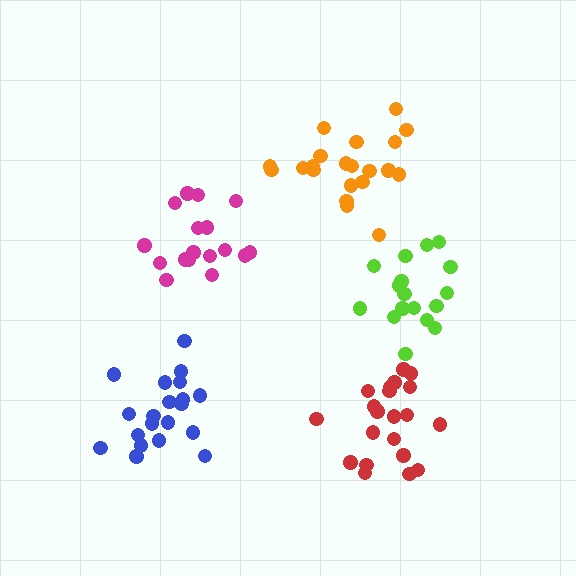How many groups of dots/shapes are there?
There are 5 groups.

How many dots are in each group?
Group 1: 21 dots, Group 2: 17 dots, Group 3: 21 dots, Group 4: 21 dots, Group 5: 17 dots (97 total).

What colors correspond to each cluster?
The clusters are colored: blue, magenta, orange, red, lime.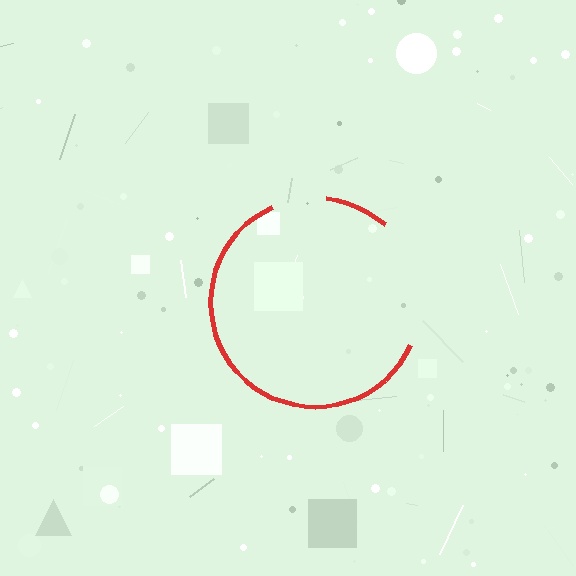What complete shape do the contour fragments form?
The contour fragments form a circle.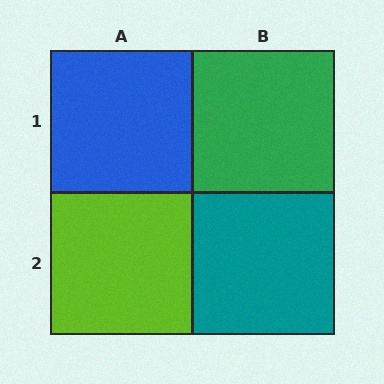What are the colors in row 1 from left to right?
Blue, green.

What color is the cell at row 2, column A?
Lime.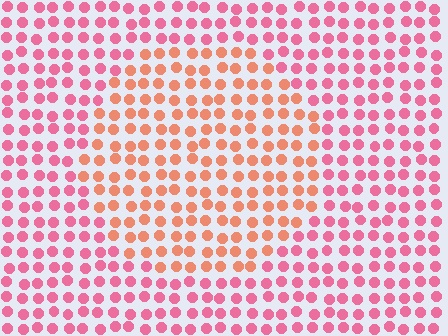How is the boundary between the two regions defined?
The boundary is defined purely by a slight shift in hue (about 36 degrees). Spacing, size, and orientation are identical on both sides.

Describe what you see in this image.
The image is filled with small pink elements in a uniform arrangement. A circle-shaped region is visible where the elements are tinted to a slightly different hue, forming a subtle color boundary.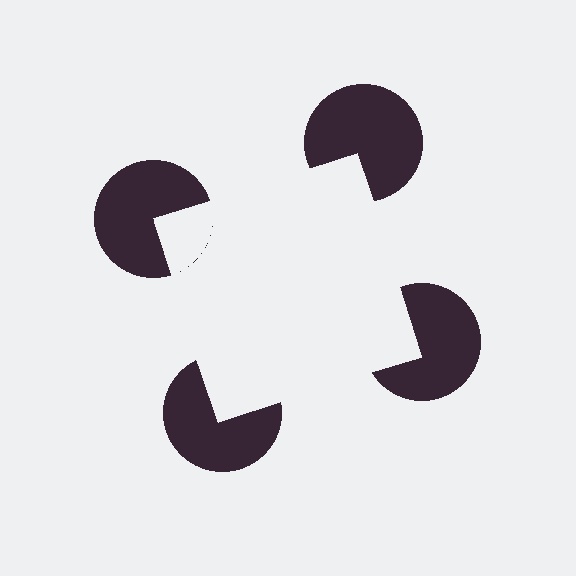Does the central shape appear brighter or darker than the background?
It typically appears slightly brighter than the background, even though no actual brightness change is drawn.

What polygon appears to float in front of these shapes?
An illusory square — its edges are inferred from the aligned wedge cuts in the pac-man discs, not physically drawn.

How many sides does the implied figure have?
4 sides.